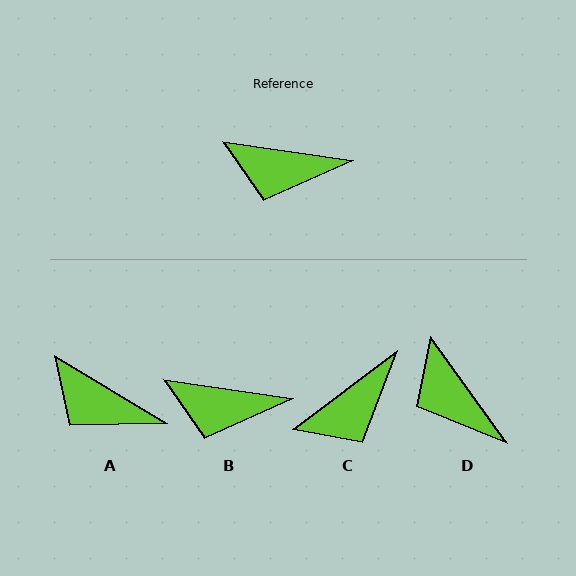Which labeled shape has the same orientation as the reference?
B.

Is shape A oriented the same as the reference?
No, it is off by about 23 degrees.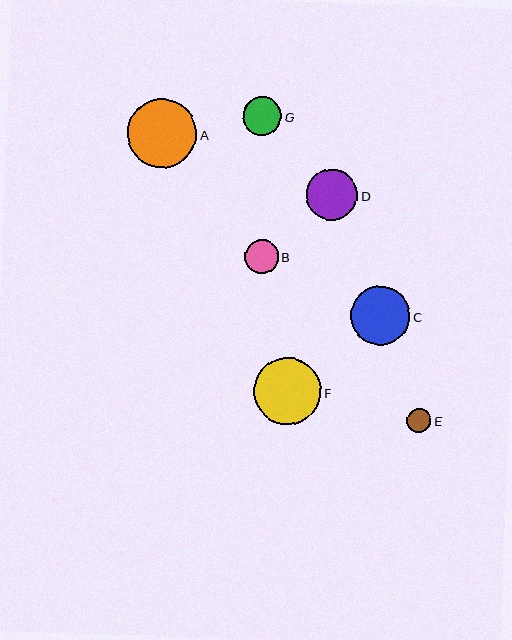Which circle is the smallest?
Circle E is the smallest with a size of approximately 24 pixels.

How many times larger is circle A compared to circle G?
Circle A is approximately 1.8 times the size of circle G.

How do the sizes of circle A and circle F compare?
Circle A and circle F are approximately the same size.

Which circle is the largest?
Circle A is the largest with a size of approximately 70 pixels.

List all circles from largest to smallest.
From largest to smallest: A, F, C, D, G, B, E.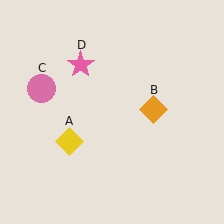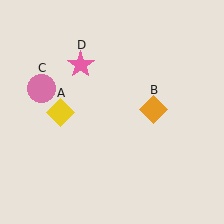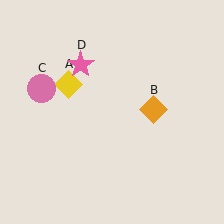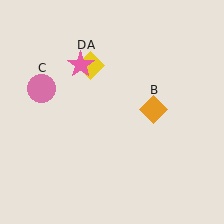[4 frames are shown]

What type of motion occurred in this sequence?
The yellow diamond (object A) rotated clockwise around the center of the scene.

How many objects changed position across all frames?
1 object changed position: yellow diamond (object A).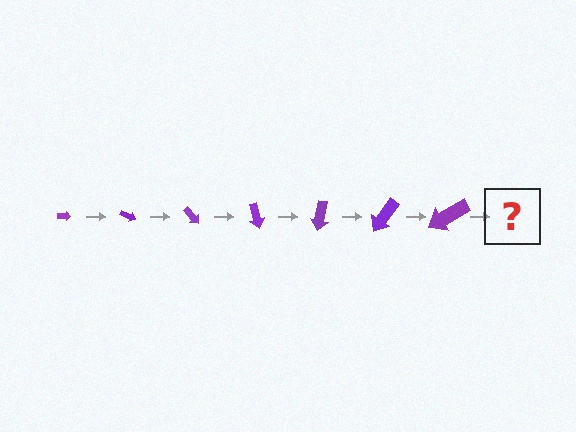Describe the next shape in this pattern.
It should be an arrow, larger than the previous one and rotated 175 degrees from the start.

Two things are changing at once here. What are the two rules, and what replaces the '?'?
The two rules are that the arrow grows larger each step and it rotates 25 degrees each step. The '?' should be an arrow, larger than the previous one and rotated 175 degrees from the start.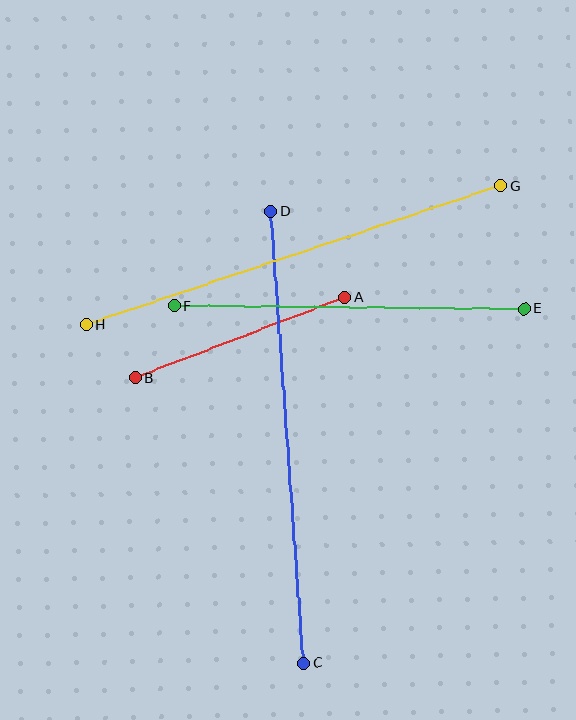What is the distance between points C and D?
The distance is approximately 453 pixels.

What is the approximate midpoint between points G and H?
The midpoint is at approximately (294, 255) pixels.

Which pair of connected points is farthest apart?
Points C and D are farthest apart.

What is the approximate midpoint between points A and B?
The midpoint is at approximately (240, 337) pixels.